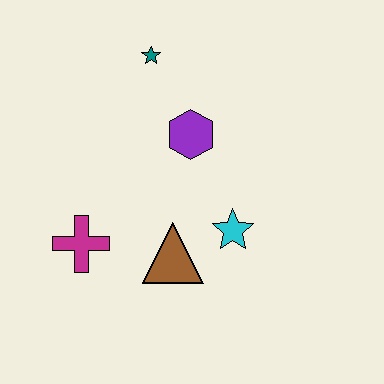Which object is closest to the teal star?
The purple hexagon is closest to the teal star.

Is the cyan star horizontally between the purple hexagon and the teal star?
No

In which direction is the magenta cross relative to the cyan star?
The magenta cross is to the left of the cyan star.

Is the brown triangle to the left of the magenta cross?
No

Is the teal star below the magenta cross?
No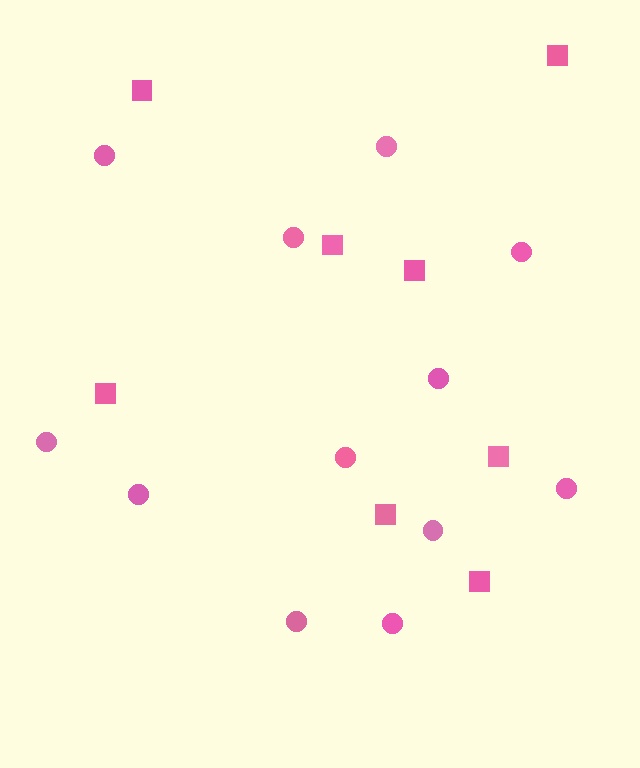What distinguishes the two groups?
There are 2 groups: one group of squares (8) and one group of circles (12).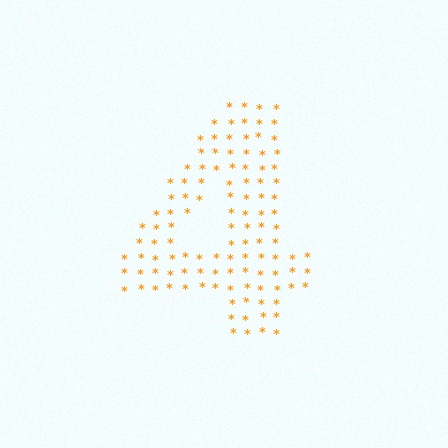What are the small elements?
The small elements are asterisks.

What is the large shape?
The large shape is the digit 4.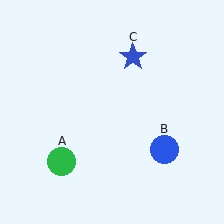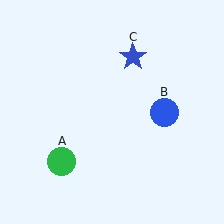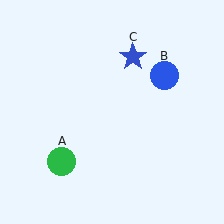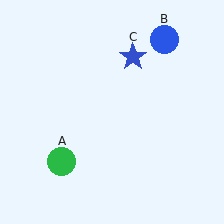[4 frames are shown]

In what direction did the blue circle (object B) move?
The blue circle (object B) moved up.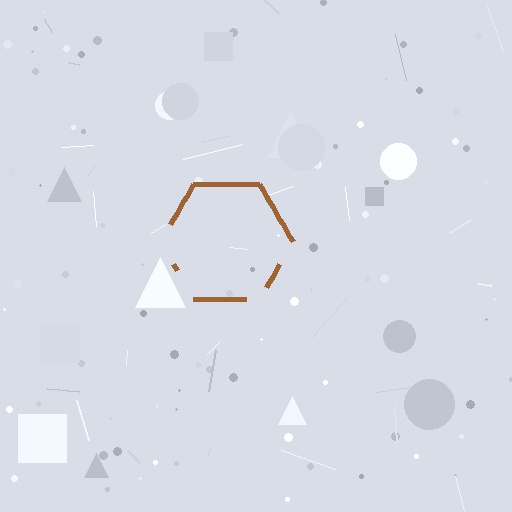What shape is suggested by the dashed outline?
The dashed outline suggests a hexagon.